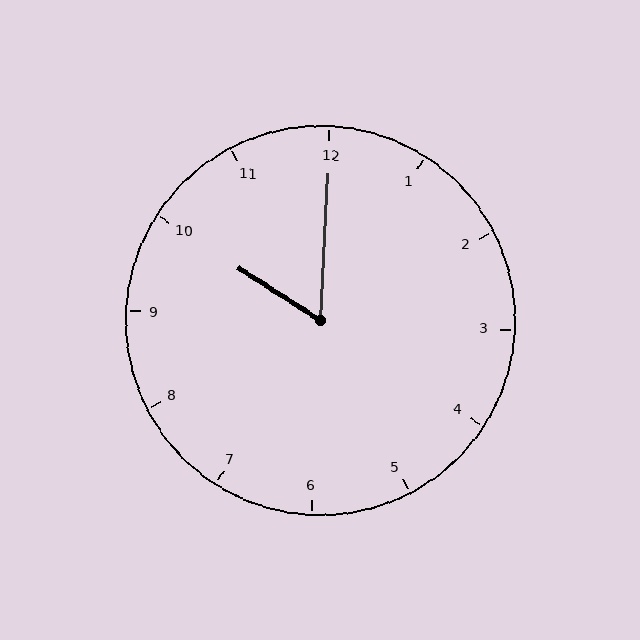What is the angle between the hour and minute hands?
Approximately 60 degrees.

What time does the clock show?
10:00.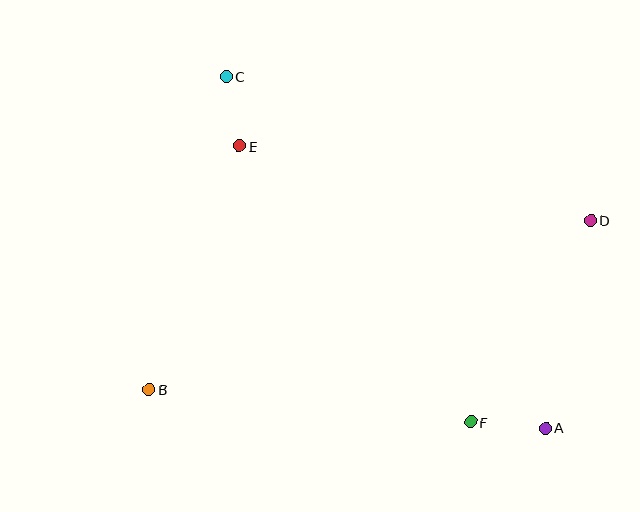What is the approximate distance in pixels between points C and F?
The distance between C and F is approximately 423 pixels.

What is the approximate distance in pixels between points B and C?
The distance between B and C is approximately 323 pixels.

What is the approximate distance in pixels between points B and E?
The distance between B and E is approximately 260 pixels.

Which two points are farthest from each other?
Points A and C are farthest from each other.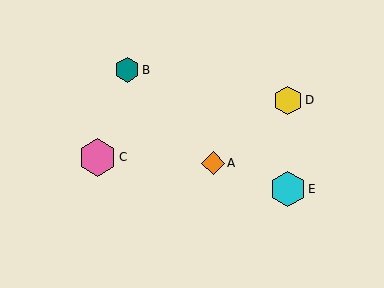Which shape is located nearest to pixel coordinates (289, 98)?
The yellow hexagon (labeled D) at (288, 100) is nearest to that location.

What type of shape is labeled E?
Shape E is a cyan hexagon.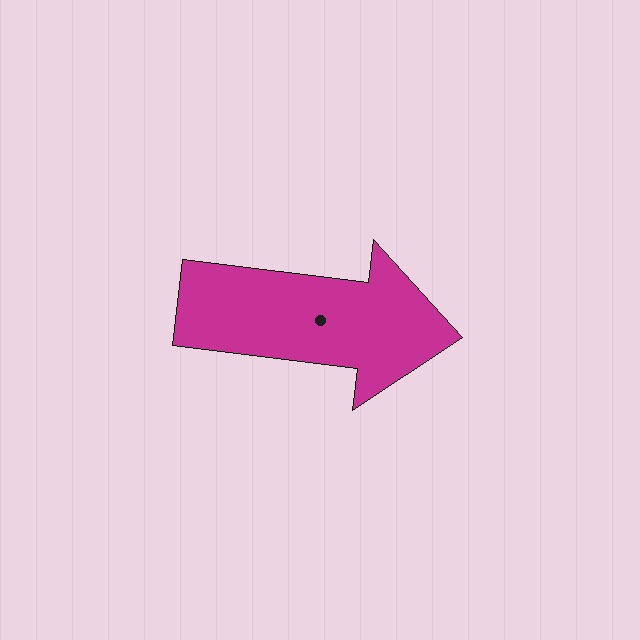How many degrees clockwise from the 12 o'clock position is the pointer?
Approximately 97 degrees.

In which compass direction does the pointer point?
East.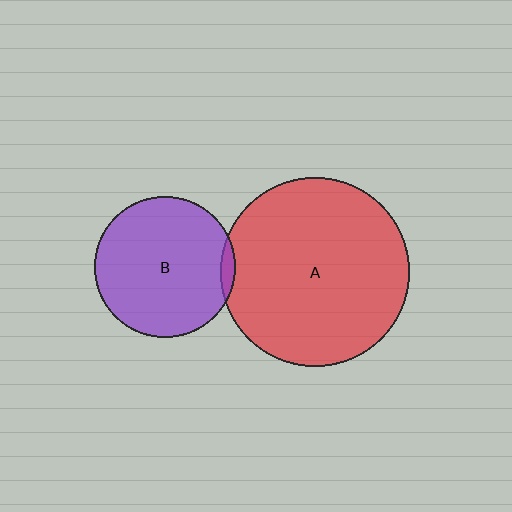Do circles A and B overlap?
Yes.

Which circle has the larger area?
Circle A (red).